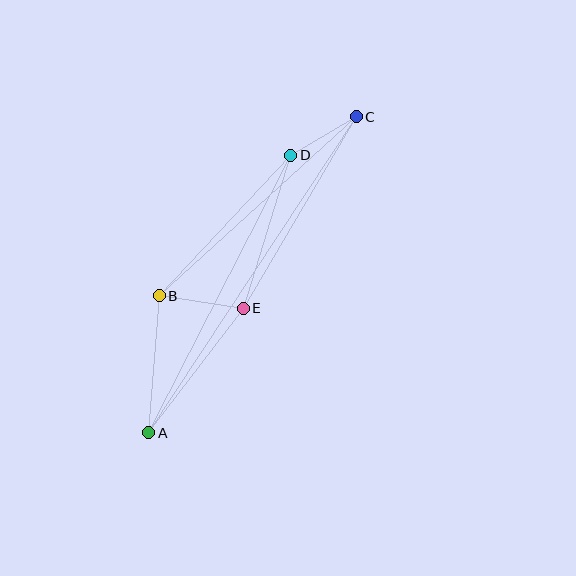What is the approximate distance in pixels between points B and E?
The distance between B and E is approximately 85 pixels.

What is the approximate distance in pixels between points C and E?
The distance between C and E is approximately 222 pixels.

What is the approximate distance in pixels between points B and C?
The distance between B and C is approximately 266 pixels.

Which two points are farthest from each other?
Points A and C are farthest from each other.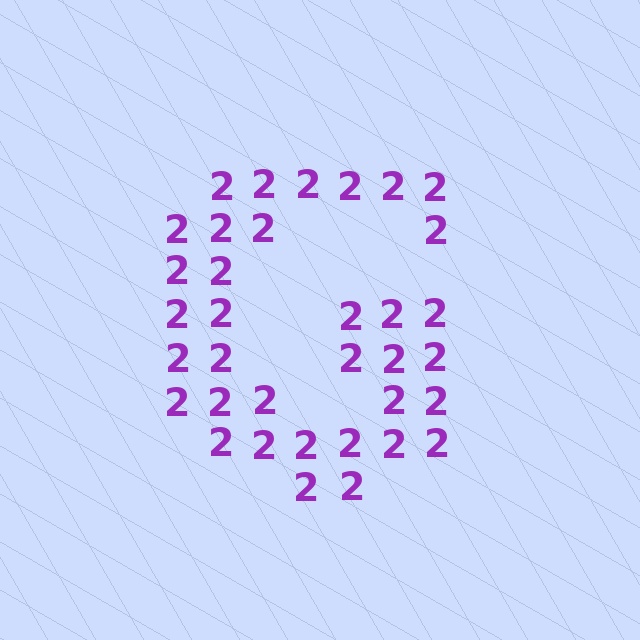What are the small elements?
The small elements are digit 2's.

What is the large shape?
The large shape is the letter G.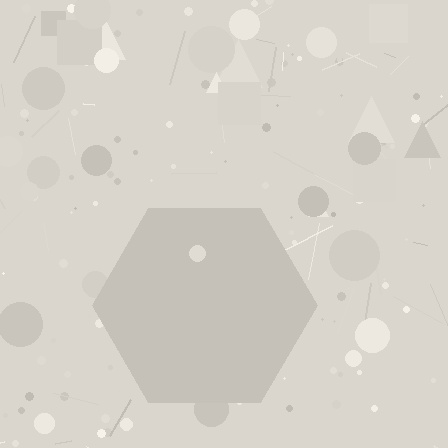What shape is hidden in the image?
A hexagon is hidden in the image.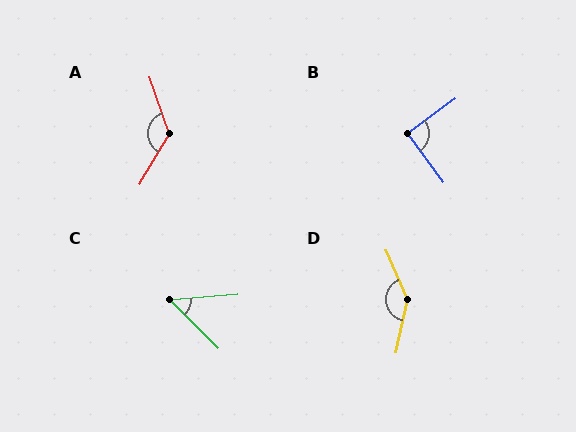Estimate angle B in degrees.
Approximately 90 degrees.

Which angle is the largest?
D, at approximately 144 degrees.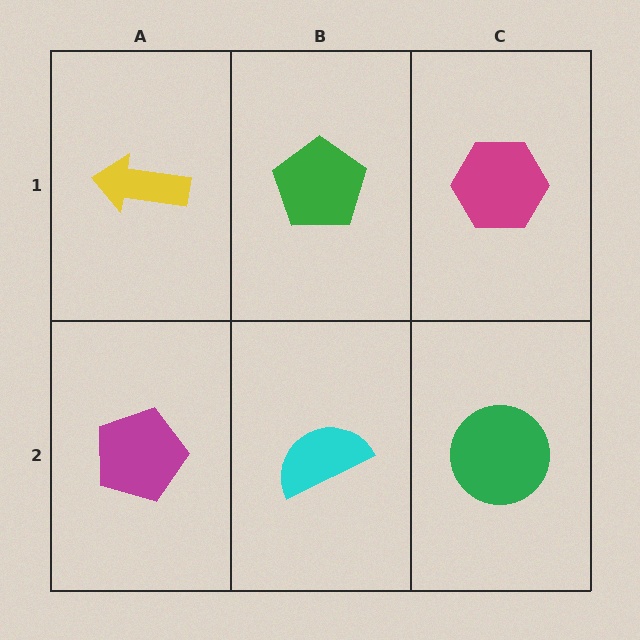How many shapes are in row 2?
3 shapes.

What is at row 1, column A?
A yellow arrow.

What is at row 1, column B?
A green pentagon.